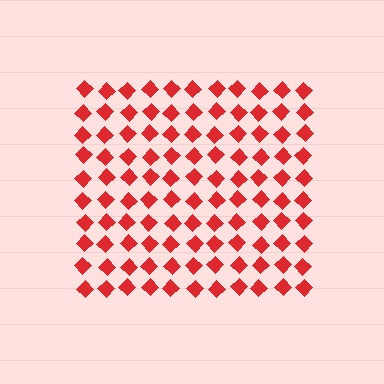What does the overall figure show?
The overall figure shows a square.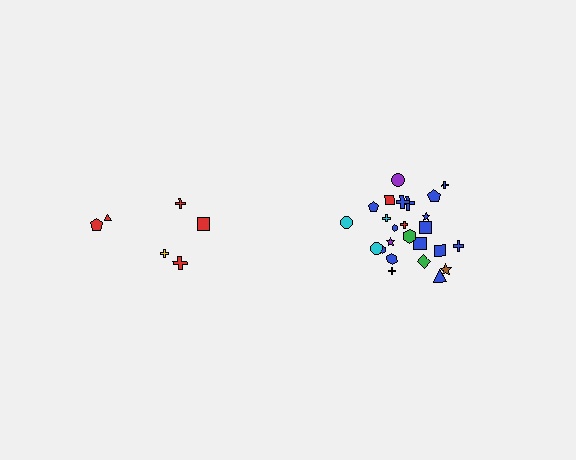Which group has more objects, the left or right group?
The right group.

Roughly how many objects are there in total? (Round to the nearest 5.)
Roughly 30 objects in total.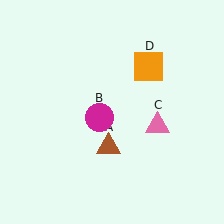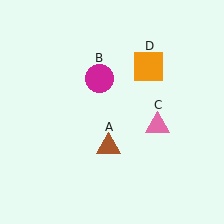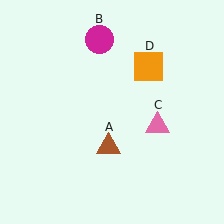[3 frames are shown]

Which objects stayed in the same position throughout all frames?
Brown triangle (object A) and pink triangle (object C) and orange square (object D) remained stationary.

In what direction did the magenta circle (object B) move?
The magenta circle (object B) moved up.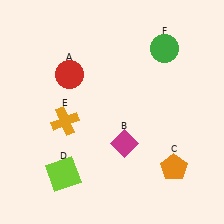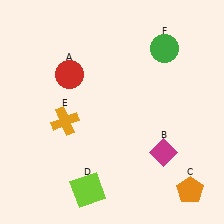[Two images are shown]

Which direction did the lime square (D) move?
The lime square (D) moved right.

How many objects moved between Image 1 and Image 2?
3 objects moved between the two images.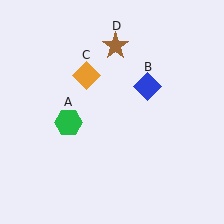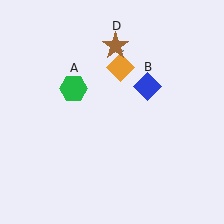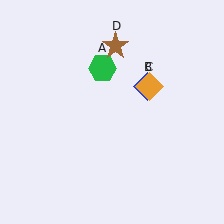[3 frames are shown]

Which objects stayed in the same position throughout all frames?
Blue diamond (object B) and brown star (object D) remained stationary.